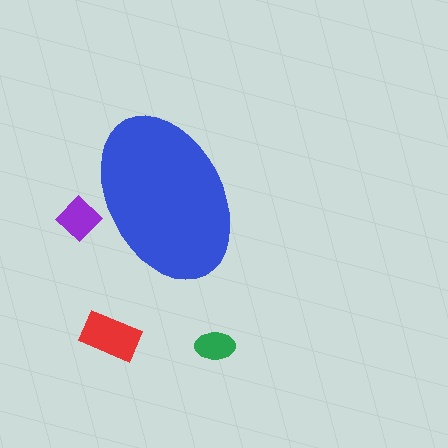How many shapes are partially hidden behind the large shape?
1 shape is partially hidden.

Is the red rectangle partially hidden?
No, the red rectangle is fully visible.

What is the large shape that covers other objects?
A blue ellipse.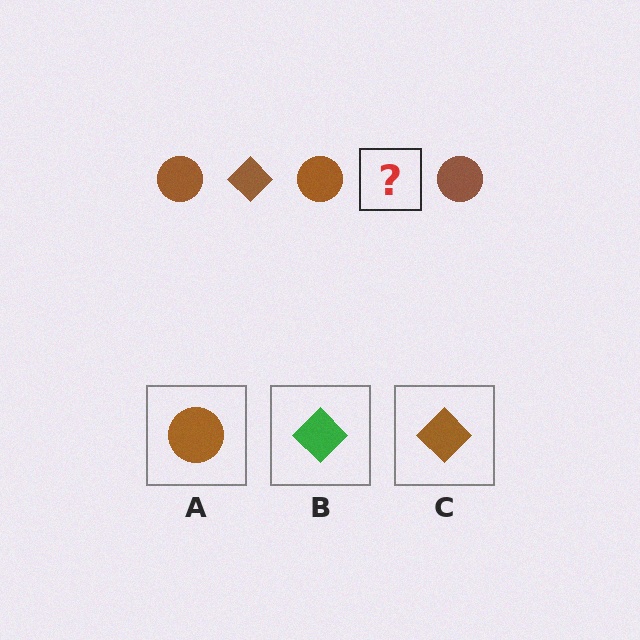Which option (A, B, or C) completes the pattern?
C.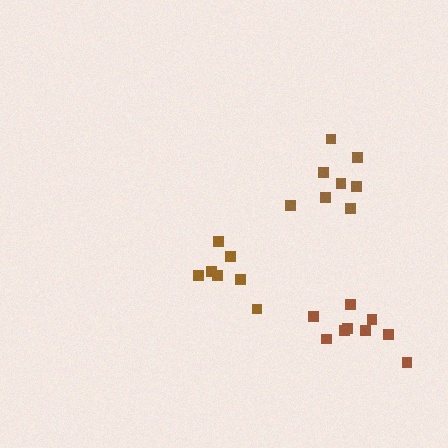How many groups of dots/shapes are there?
There are 3 groups.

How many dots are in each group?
Group 1: 7 dots, Group 2: 8 dots, Group 3: 9 dots (24 total).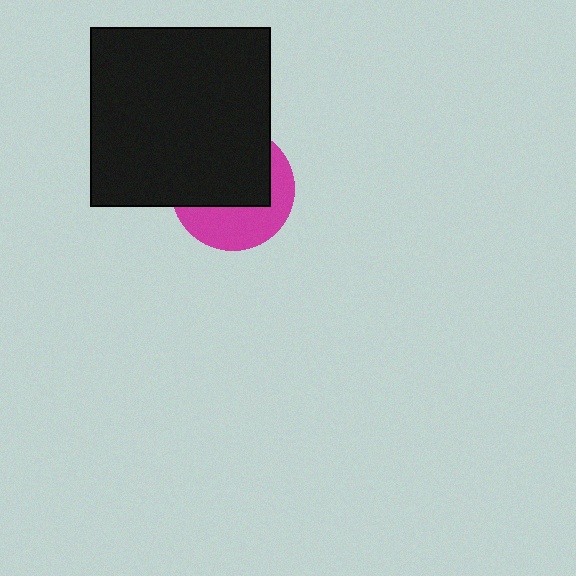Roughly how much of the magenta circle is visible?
A small part of it is visible (roughly 41%).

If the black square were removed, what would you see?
You would see the complete magenta circle.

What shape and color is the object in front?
The object in front is a black square.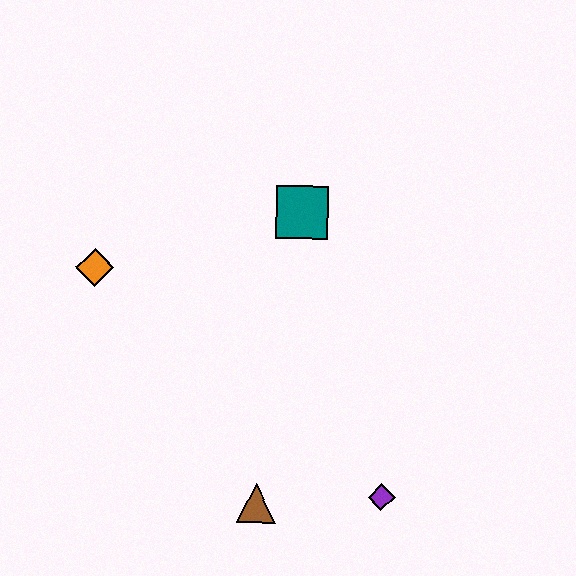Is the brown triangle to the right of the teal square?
No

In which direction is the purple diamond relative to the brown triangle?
The purple diamond is to the right of the brown triangle.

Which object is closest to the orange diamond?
The teal square is closest to the orange diamond.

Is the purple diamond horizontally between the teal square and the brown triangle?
No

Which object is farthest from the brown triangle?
The teal square is farthest from the brown triangle.